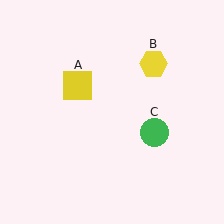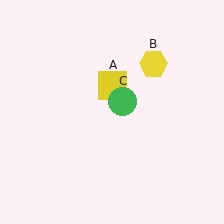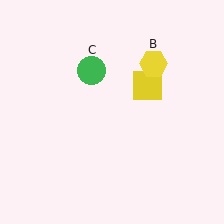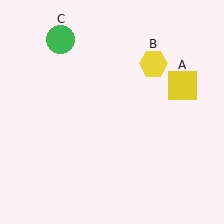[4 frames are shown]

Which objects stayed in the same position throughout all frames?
Yellow hexagon (object B) remained stationary.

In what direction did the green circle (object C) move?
The green circle (object C) moved up and to the left.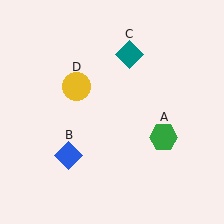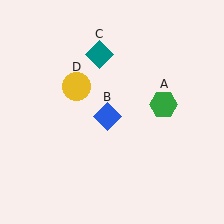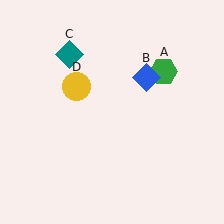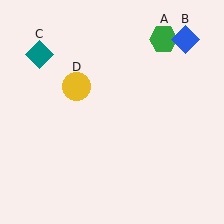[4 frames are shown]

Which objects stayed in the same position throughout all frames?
Yellow circle (object D) remained stationary.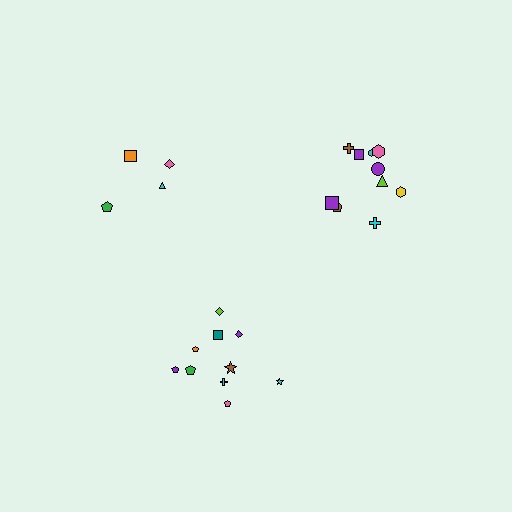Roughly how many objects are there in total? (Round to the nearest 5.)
Roughly 25 objects in total.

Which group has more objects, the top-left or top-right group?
The top-right group.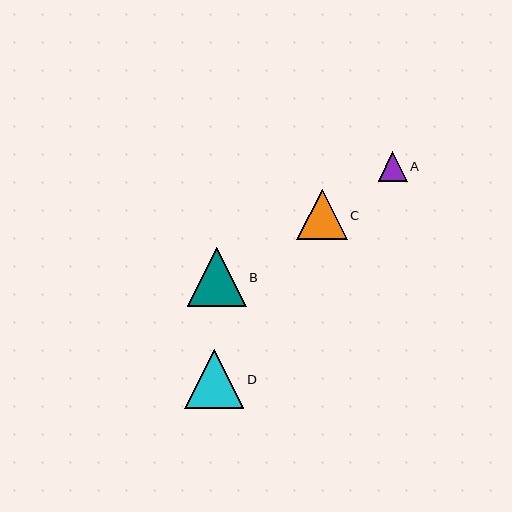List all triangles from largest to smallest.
From largest to smallest: B, D, C, A.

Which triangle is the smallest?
Triangle A is the smallest with a size of approximately 29 pixels.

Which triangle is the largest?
Triangle B is the largest with a size of approximately 59 pixels.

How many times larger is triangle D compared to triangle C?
Triangle D is approximately 1.2 times the size of triangle C.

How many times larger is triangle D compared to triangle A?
Triangle D is approximately 2.0 times the size of triangle A.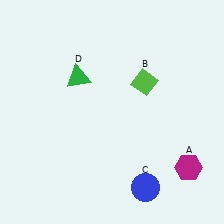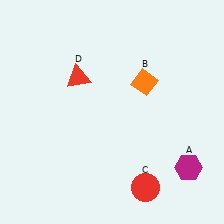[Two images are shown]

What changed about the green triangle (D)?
In Image 1, D is green. In Image 2, it changed to red.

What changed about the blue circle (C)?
In Image 1, C is blue. In Image 2, it changed to red.